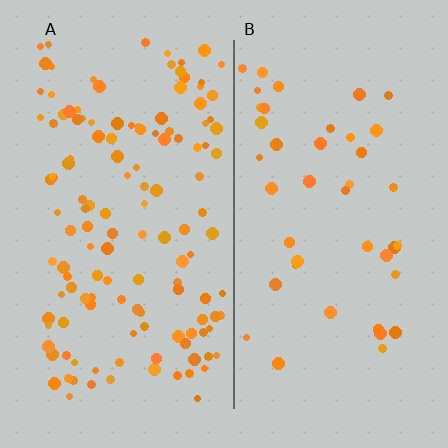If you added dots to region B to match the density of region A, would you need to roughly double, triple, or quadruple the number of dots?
Approximately triple.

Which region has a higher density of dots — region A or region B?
A (the left).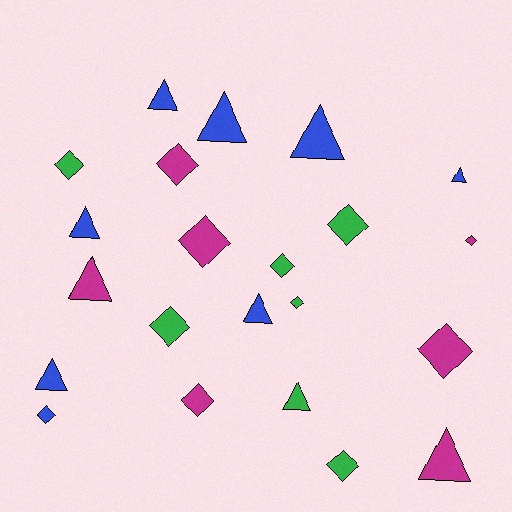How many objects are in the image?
There are 22 objects.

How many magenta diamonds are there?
There are 5 magenta diamonds.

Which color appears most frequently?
Blue, with 8 objects.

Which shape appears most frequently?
Diamond, with 12 objects.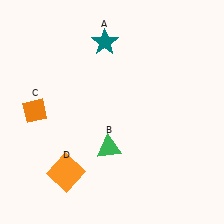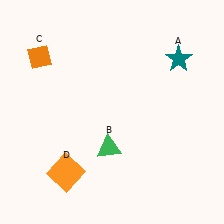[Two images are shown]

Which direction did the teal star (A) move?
The teal star (A) moved right.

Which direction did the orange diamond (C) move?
The orange diamond (C) moved up.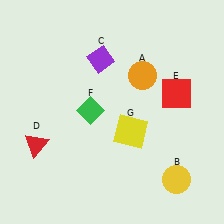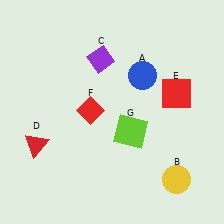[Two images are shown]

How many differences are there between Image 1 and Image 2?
There are 3 differences between the two images.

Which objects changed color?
A changed from orange to blue. F changed from green to red. G changed from yellow to lime.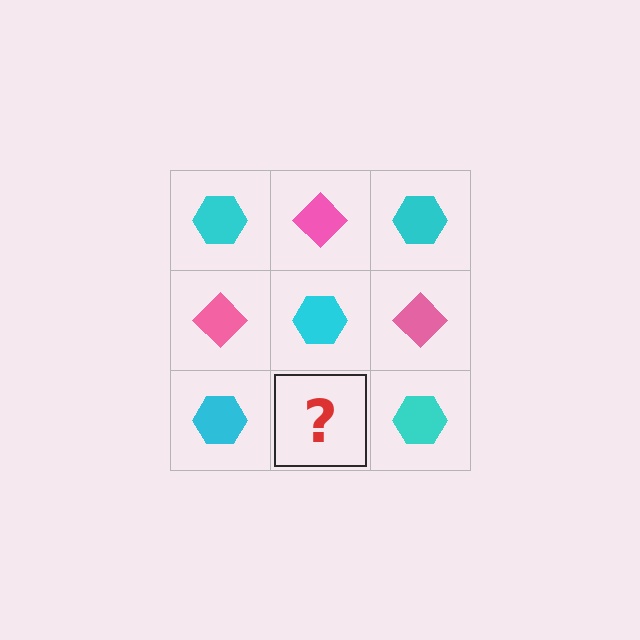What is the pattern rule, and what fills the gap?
The rule is that it alternates cyan hexagon and pink diamond in a checkerboard pattern. The gap should be filled with a pink diamond.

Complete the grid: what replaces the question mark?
The question mark should be replaced with a pink diamond.